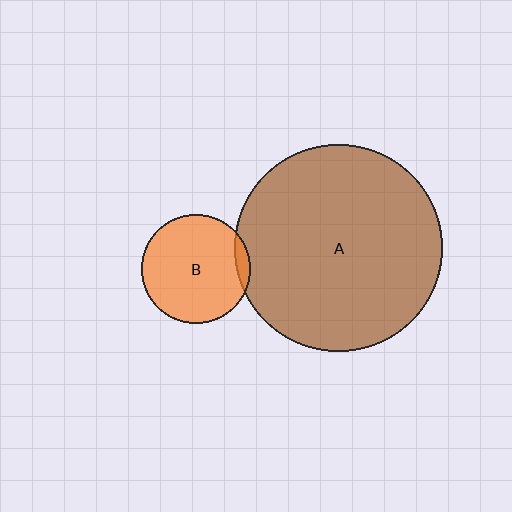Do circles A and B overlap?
Yes.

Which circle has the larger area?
Circle A (brown).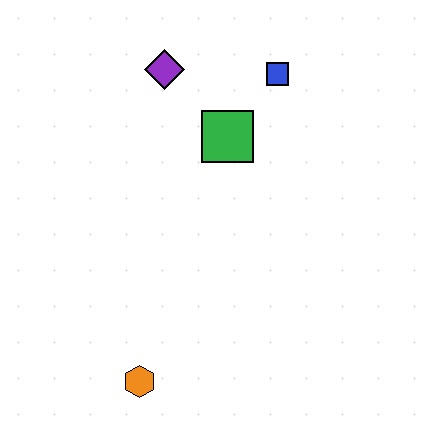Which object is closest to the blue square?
The green square is closest to the blue square.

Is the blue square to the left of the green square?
No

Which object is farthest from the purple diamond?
The orange hexagon is farthest from the purple diamond.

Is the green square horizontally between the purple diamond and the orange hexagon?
No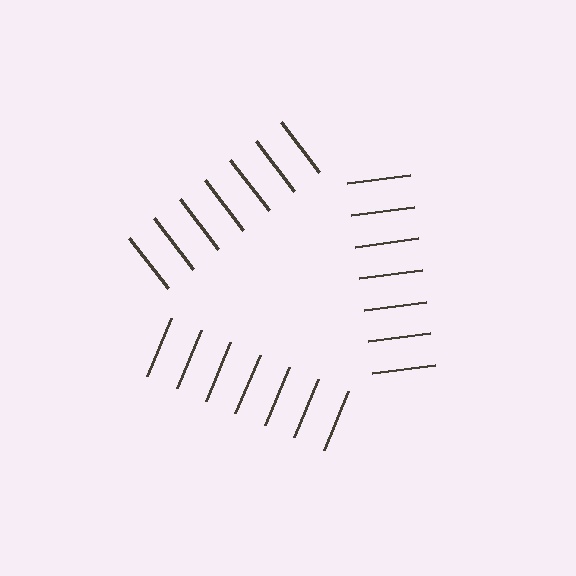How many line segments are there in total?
21 — 7 along each of the 3 edges.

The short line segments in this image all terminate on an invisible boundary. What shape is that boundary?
An illusory triangle — the line segments terminate on its edges but no continuous stroke is drawn.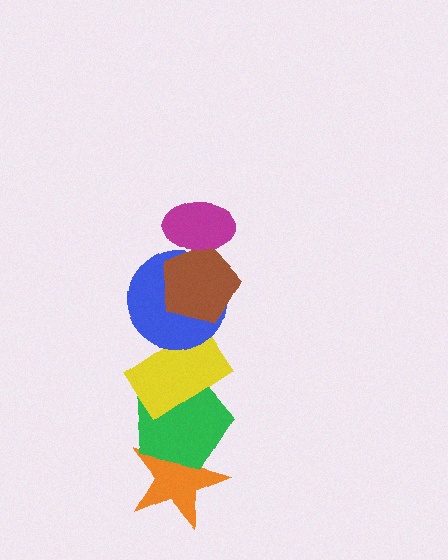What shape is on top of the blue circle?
The brown pentagon is on top of the blue circle.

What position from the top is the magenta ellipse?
The magenta ellipse is 1st from the top.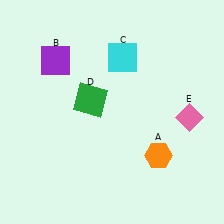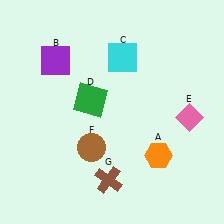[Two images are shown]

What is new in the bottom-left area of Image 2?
A brown cross (G) was added in the bottom-left area of Image 2.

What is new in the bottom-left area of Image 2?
A brown circle (F) was added in the bottom-left area of Image 2.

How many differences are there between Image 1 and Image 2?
There are 2 differences between the two images.